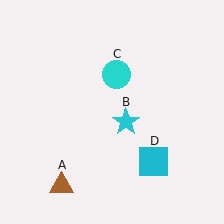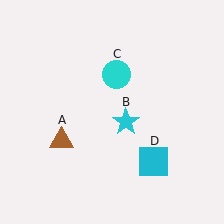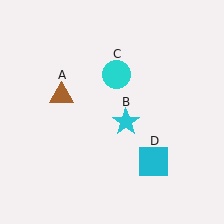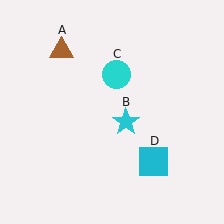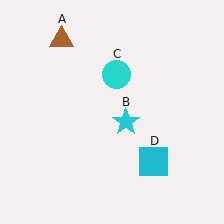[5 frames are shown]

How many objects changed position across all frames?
1 object changed position: brown triangle (object A).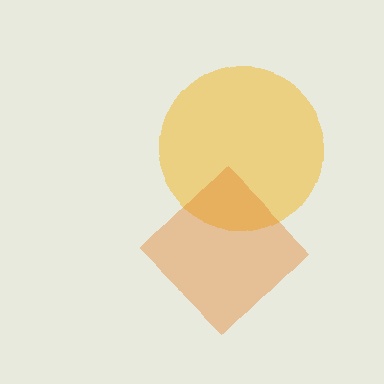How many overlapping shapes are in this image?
There are 2 overlapping shapes in the image.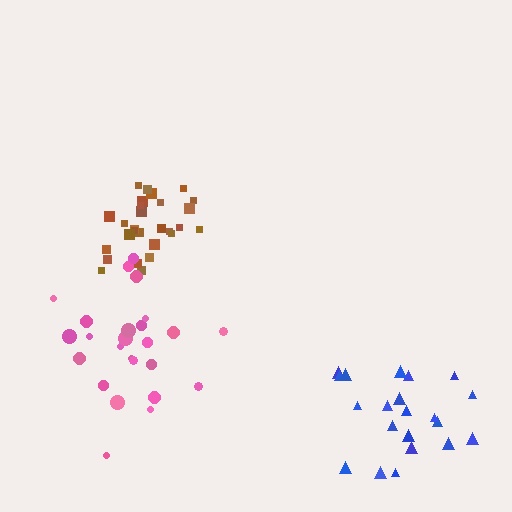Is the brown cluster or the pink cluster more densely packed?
Brown.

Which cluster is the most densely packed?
Brown.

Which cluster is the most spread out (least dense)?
Blue.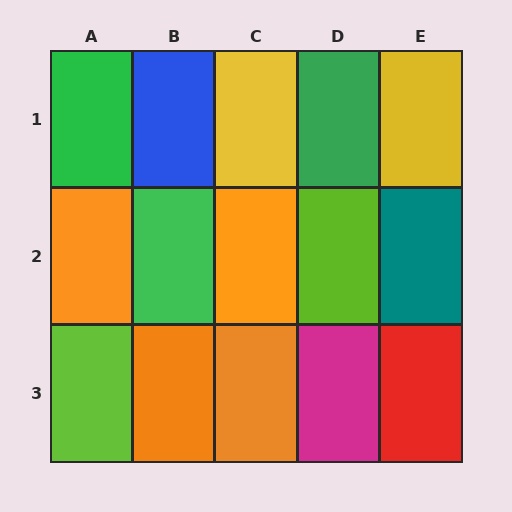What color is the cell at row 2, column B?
Green.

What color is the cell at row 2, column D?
Lime.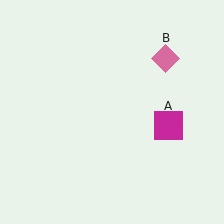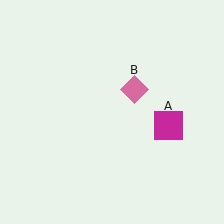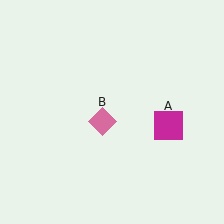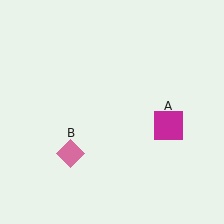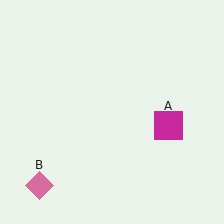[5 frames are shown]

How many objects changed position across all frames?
1 object changed position: pink diamond (object B).